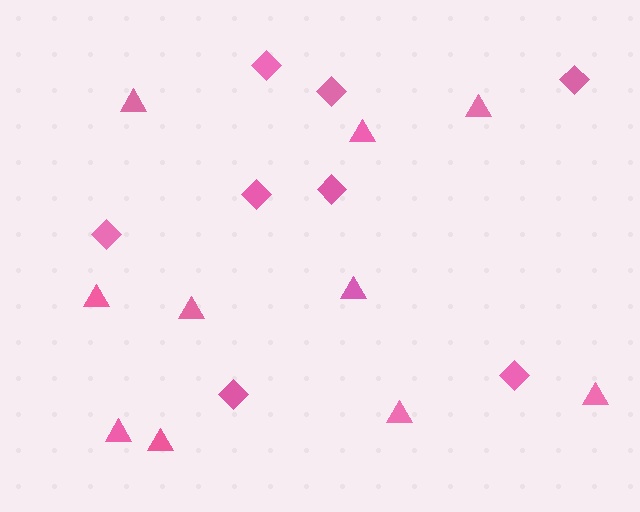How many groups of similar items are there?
There are 2 groups: one group of diamonds (8) and one group of triangles (10).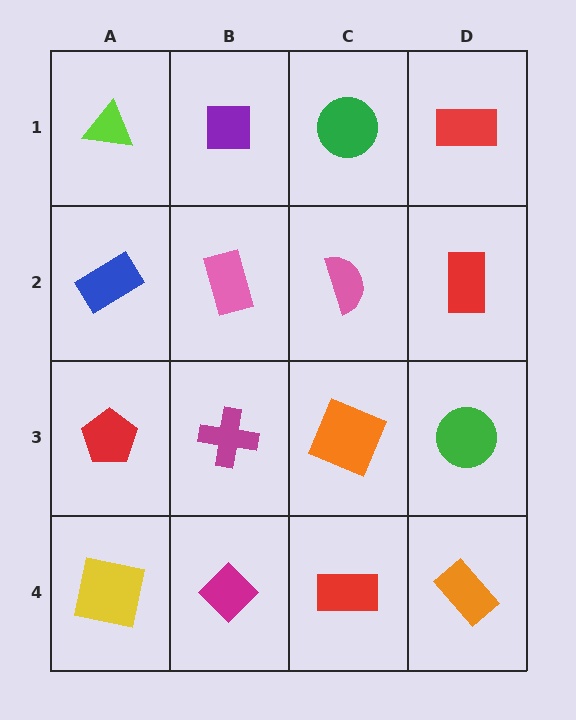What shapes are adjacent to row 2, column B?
A purple square (row 1, column B), a magenta cross (row 3, column B), a blue rectangle (row 2, column A), a pink semicircle (row 2, column C).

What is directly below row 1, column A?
A blue rectangle.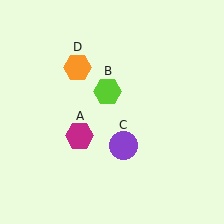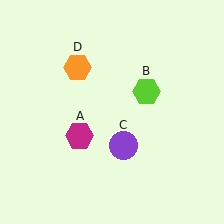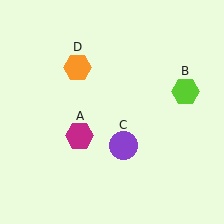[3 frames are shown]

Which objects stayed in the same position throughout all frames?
Magenta hexagon (object A) and purple circle (object C) and orange hexagon (object D) remained stationary.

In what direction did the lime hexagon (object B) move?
The lime hexagon (object B) moved right.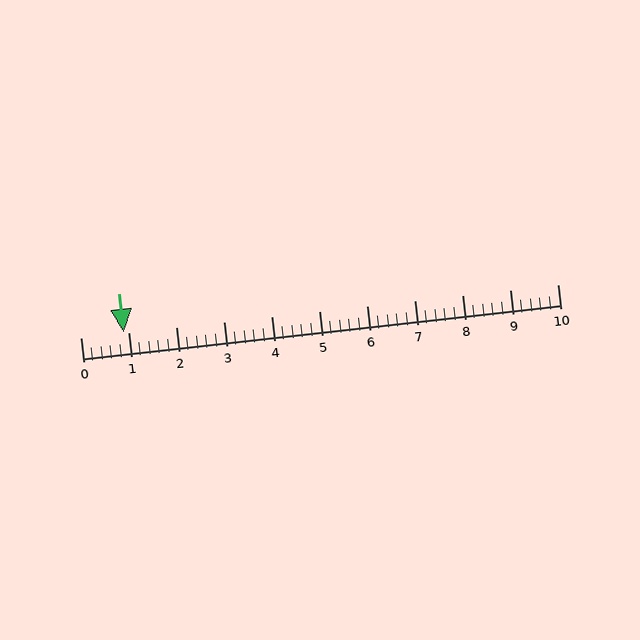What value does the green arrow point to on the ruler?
The green arrow points to approximately 0.9.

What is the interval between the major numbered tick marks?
The major tick marks are spaced 1 units apart.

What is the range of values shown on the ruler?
The ruler shows values from 0 to 10.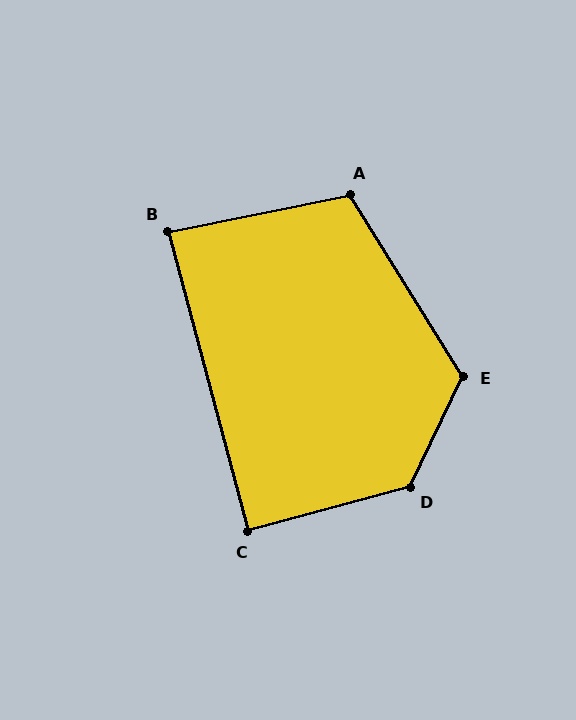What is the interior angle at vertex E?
Approximately 122 degrees (obtuse).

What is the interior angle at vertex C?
Approximately 90 degrees (approximately right).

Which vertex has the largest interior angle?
D, at approximately 131 degrees.